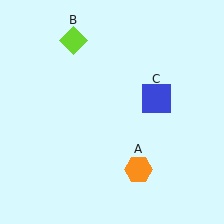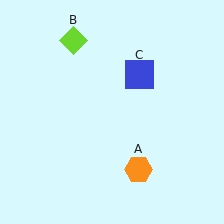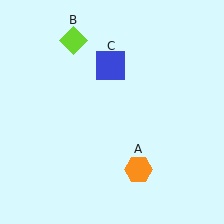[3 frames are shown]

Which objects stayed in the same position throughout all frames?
Orange hexagon (object A) and lime diamond (object B) remained stationary.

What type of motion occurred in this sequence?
The blue square (object C) rotated counterclockwise around the center of the scene.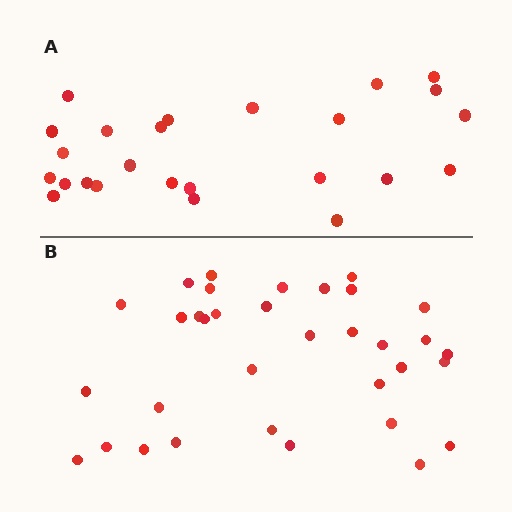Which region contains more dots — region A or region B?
Region B (the bottom region) has more dots.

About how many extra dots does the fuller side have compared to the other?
Region B has roughly 8 or so more dots than region A.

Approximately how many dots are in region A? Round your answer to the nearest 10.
About 20 dots. (The exact count is 25, which rounds to 20.)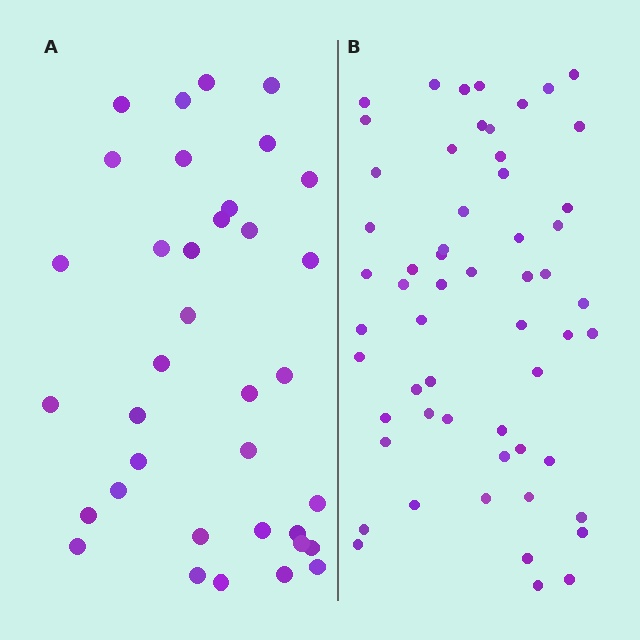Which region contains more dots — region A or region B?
Region B (the right region) has more dots.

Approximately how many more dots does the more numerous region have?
Region B has approximately 20 more dots than region A.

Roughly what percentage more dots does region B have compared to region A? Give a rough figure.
About 60% more.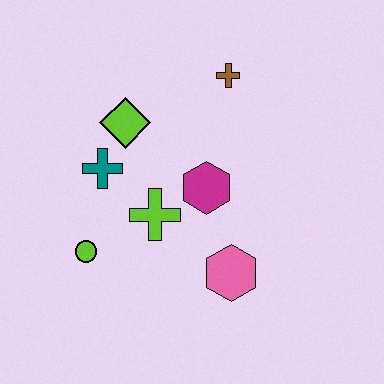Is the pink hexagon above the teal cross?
No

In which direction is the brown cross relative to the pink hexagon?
The brown cross is above the pink hexagon.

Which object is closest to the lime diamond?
The teal cross is closest to the lime diamond.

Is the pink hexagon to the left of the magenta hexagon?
No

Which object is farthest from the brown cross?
The lime circle is farthest from the brown cross.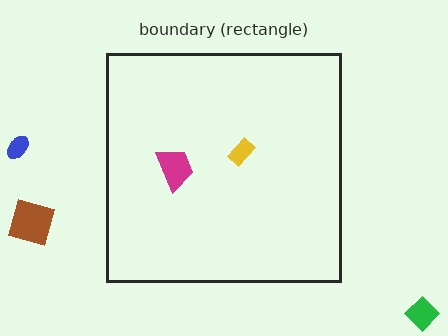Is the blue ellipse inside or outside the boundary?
Outside.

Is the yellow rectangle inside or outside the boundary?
Inside.